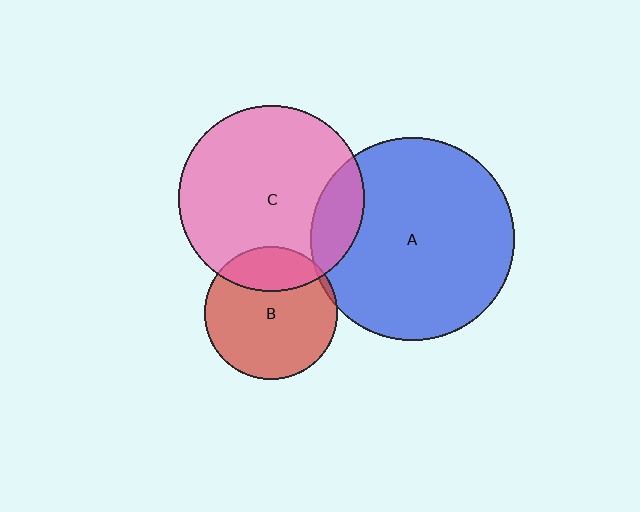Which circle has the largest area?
Circle A (blue).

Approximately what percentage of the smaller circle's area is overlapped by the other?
Approximately 25%.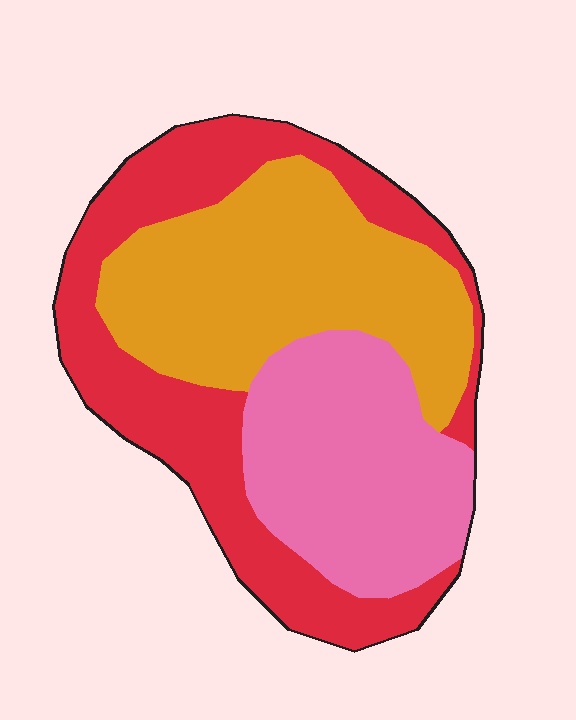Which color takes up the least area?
Pink, at roughly 30%.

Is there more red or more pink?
Red.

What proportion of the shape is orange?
Orange covers roughly 35% of the shape.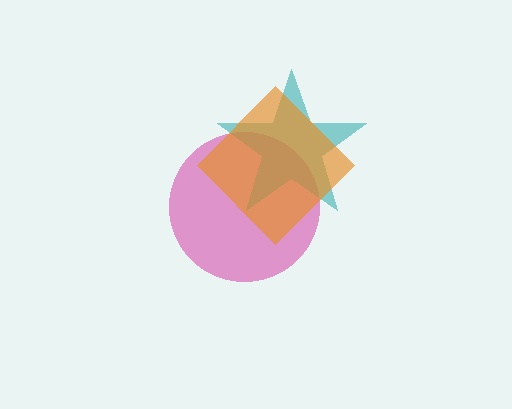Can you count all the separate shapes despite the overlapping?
Yes, there are 3 separate shapes.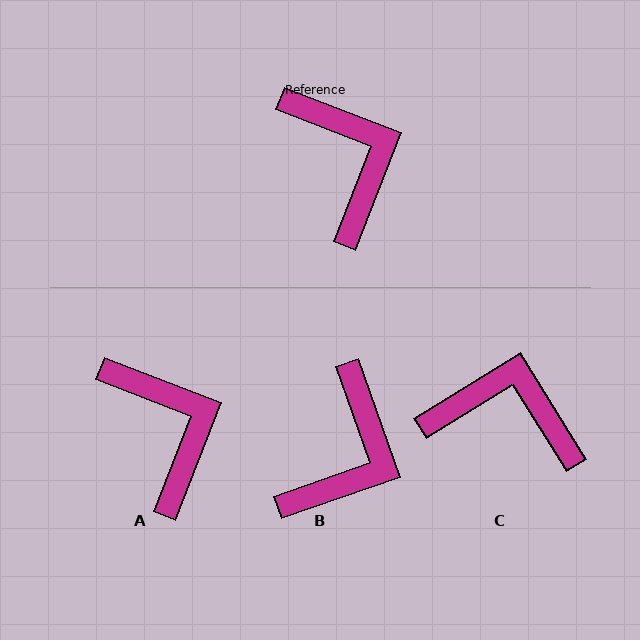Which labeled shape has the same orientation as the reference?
A.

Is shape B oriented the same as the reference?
No, it is off by about 49 degrees.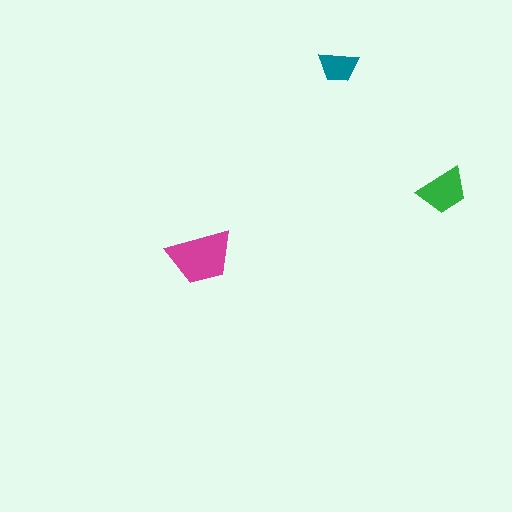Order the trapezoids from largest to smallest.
the magenta one, the green one, the teal one.